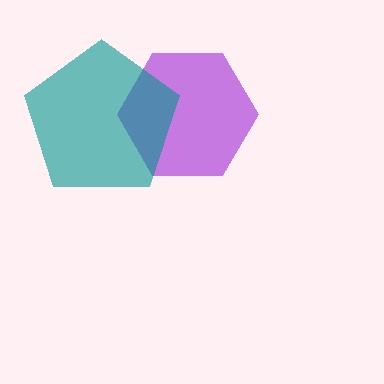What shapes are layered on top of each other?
The layered shapes are: a purple hexagon, a teal pentagon.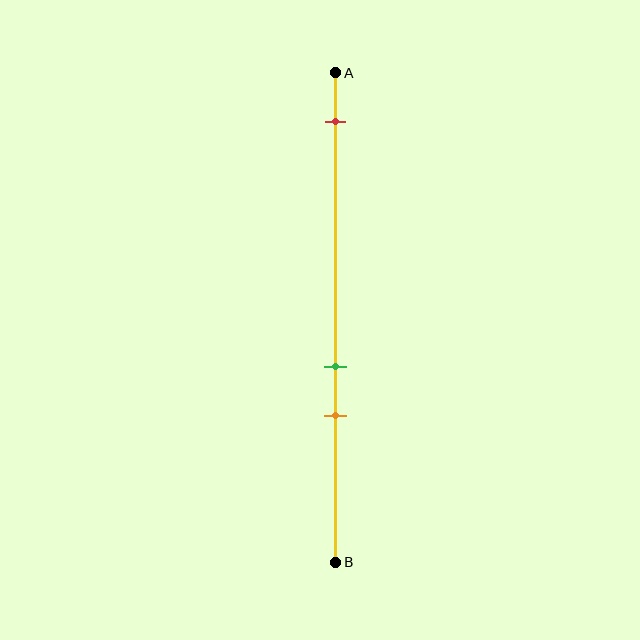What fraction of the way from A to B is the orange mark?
The orange mark is approximately 70% (0.7) of the way from A to B.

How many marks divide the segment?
There are 3 marks dividing the segment.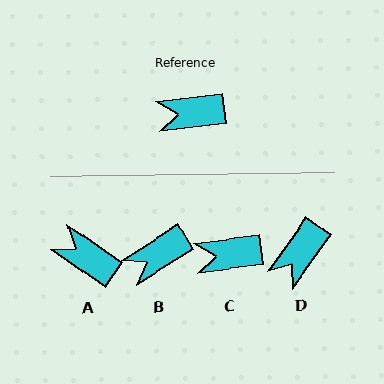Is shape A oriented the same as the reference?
No, it is off by about 42 degrees.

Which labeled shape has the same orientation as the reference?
C.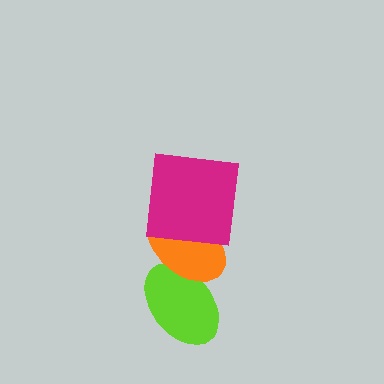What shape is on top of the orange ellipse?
The magenta square is on top of the orange ellipse.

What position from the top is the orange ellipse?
The orange ellipse is 2nd from the top.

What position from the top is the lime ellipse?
The lime ellipse is 3rd from the top.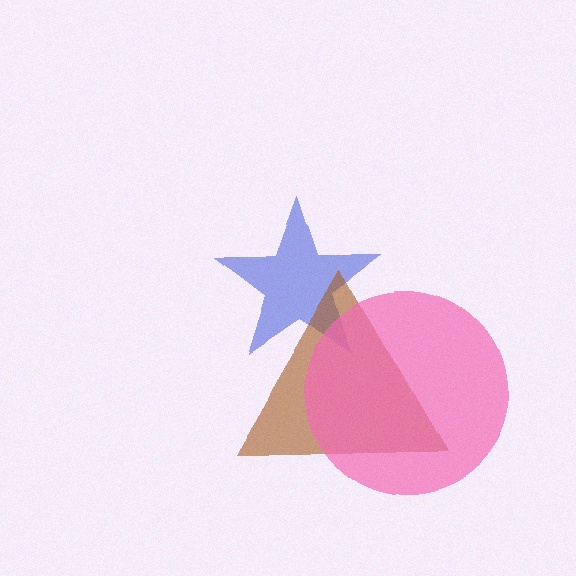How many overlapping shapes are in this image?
There are 3 overlapping shapes in the image.